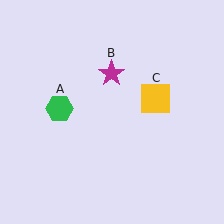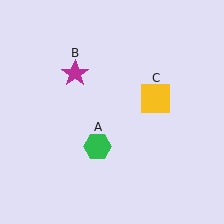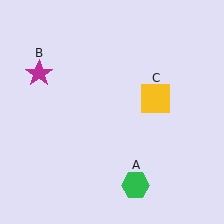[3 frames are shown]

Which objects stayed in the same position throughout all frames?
Yellow square (object C) remained stationary.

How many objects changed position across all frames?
2 objects changed position: green hexagon (object A), magenta star (object B).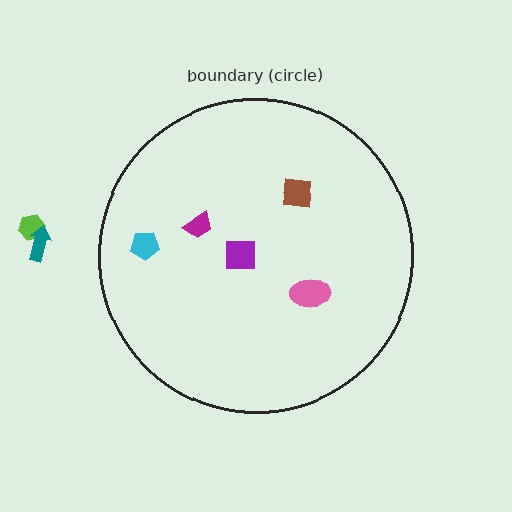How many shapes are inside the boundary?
5 inside, 2 outside.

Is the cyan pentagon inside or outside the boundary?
Inside.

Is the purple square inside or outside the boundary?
Inside.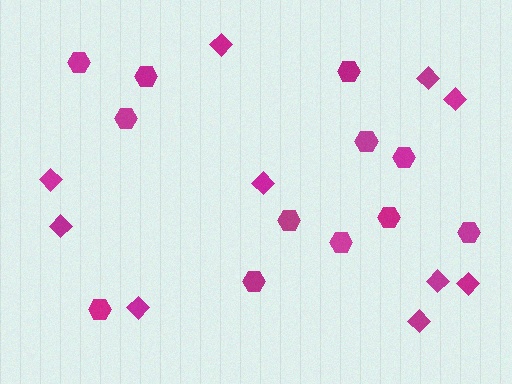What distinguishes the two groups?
There are 2 groups: one group of hexagons (12) and one group of diamonds (10).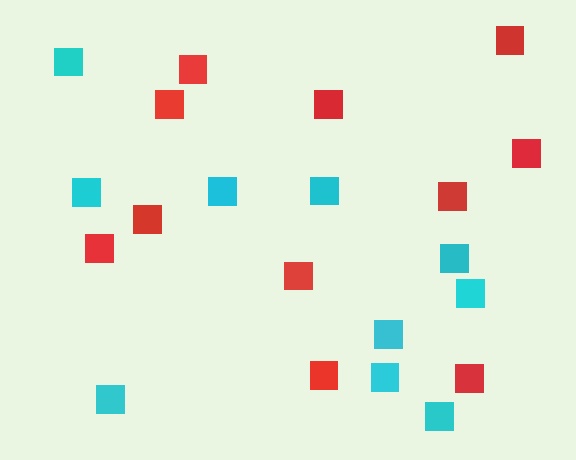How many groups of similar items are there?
There are 2 groups: one group of red squares (11) and one group of cyan squares (10).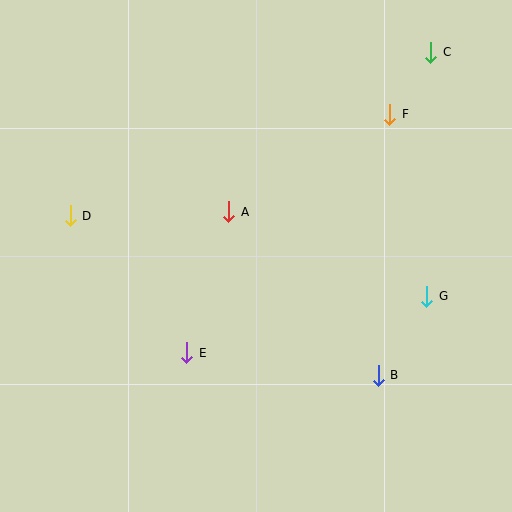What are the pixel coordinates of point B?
Point B is at (378, 375).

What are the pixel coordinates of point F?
Point F is at (390, 114).